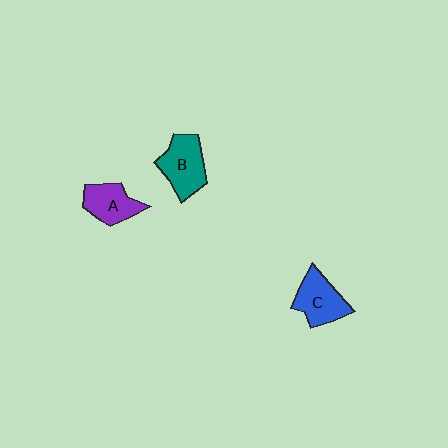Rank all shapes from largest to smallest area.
From largest to smallest: B (teal), C (blue), A (purple).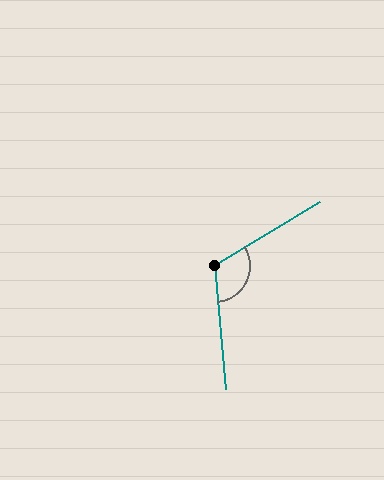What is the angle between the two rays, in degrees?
Approximately 116 degrees.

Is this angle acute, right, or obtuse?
It is obtuse.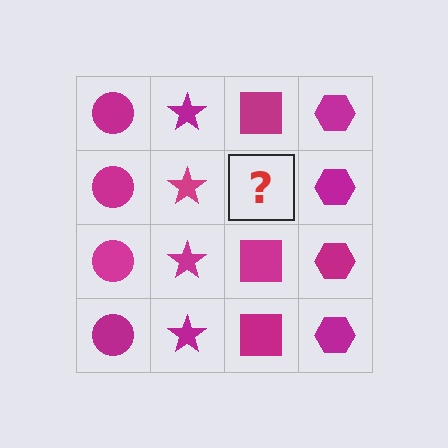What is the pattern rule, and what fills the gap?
The rule is that each column has a consistent shape. The gap should be filled with a magenta square.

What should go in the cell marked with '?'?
The missing cell should contain a magenta square.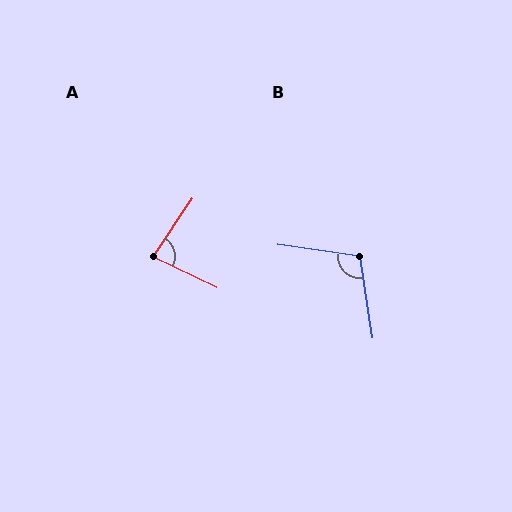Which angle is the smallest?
A, at approximately 82 degrees.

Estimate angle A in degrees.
Approximately 82 degrees.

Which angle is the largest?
B, at approximately 106 degrees.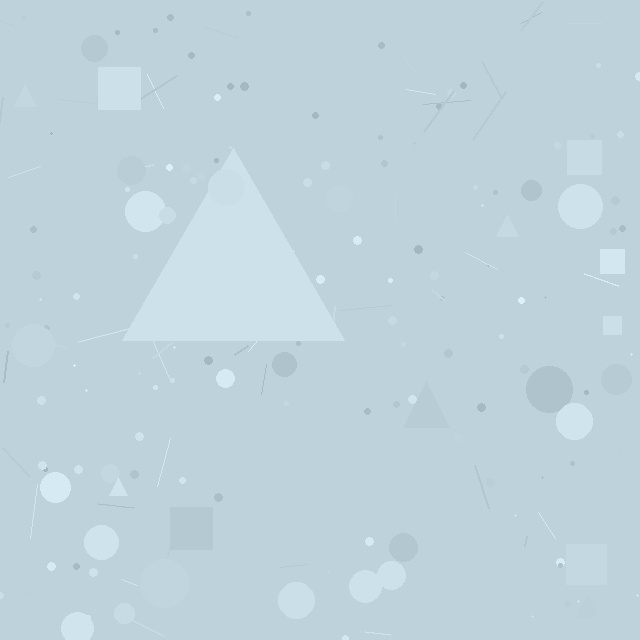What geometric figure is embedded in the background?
A triangle is embedded in the background.